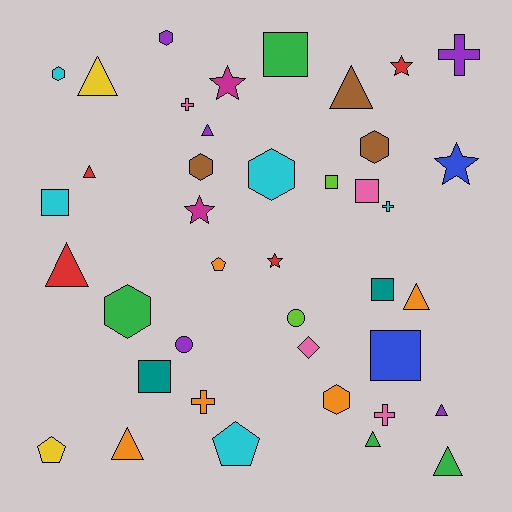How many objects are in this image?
There are 40 objects.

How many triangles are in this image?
There are 10 triangles.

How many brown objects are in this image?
There are 3 brown objects.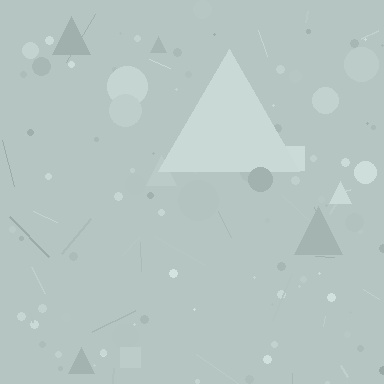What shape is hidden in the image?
A triangle is hidden in the image.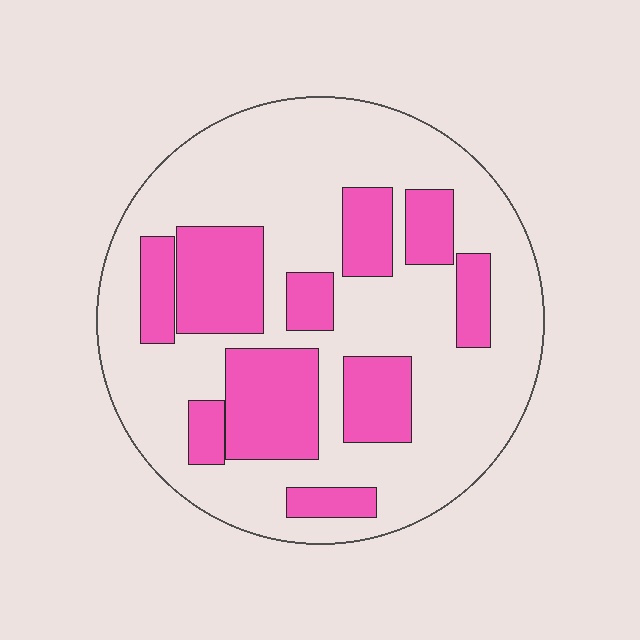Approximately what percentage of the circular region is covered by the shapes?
Approximately 30%.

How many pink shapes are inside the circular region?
10.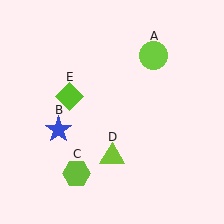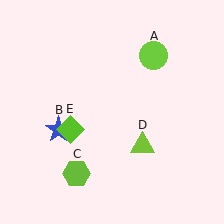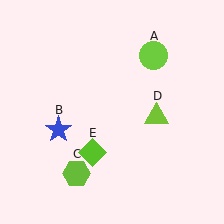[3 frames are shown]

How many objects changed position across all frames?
2 objects changed position: lime triangle (object D), lime diamond (object E).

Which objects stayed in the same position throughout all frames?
Lime circle (object A) and blue star (object B) and lime hexagon (object C) remained stationary.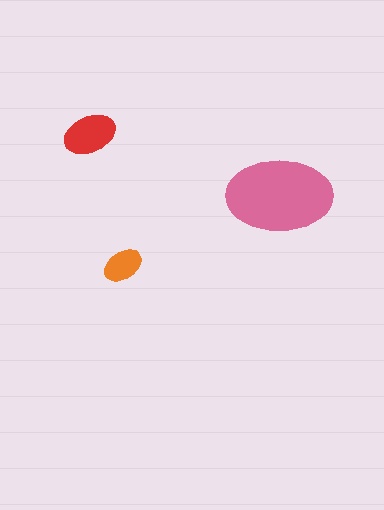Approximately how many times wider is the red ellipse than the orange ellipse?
About 1.5 times wider.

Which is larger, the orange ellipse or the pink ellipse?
The pink one.